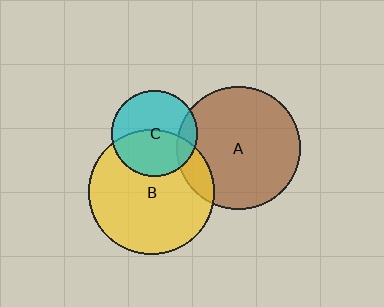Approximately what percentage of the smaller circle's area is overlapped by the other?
Approximately 50%.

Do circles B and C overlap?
Yes.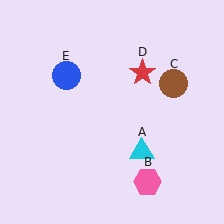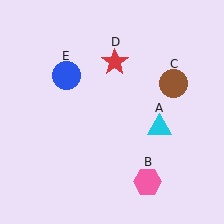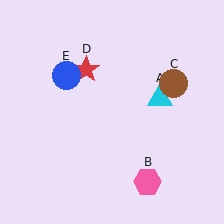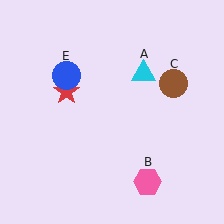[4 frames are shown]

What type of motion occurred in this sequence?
The cyan triangle (object A), red star (object D) rotated counterclockwise around the center of the scene.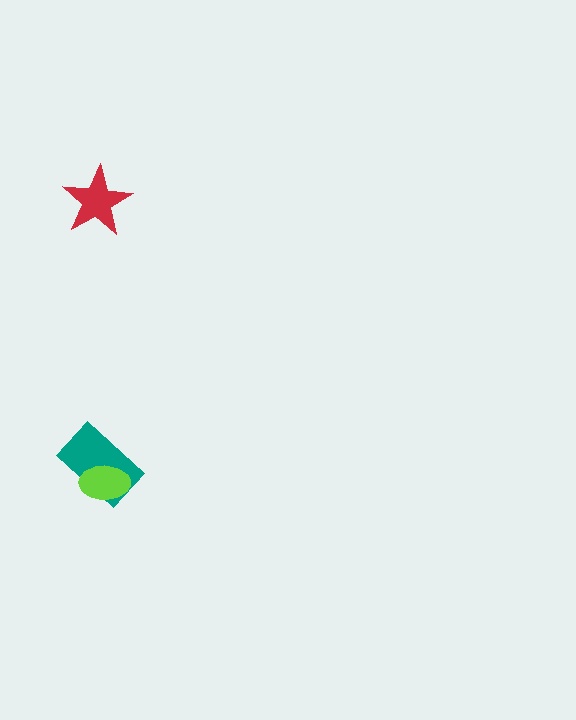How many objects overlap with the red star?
0 objects overlap with the red star.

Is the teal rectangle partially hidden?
Yes, it is partially covered by another shape.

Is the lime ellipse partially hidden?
No, no other shape covers it.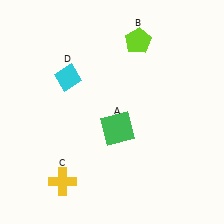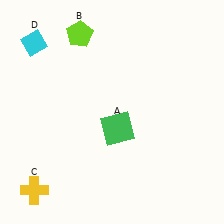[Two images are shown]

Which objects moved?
The objects that moved are: the lime pentagon (B), the yellow cross (C), the cyan diamond (D).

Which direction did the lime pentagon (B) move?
The lime pentagon (B) moved left.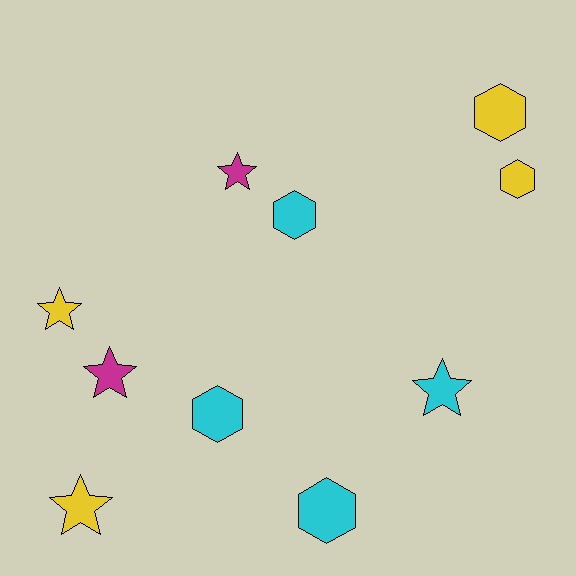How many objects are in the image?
There are 10 objects.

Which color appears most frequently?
Yellow, with 4 objects.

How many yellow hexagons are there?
There are 2 yellow hexagons.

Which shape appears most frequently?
Hexagon, with 5 objects.